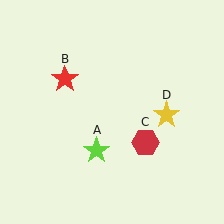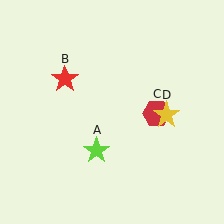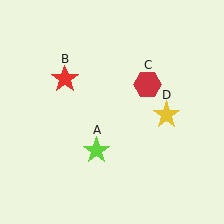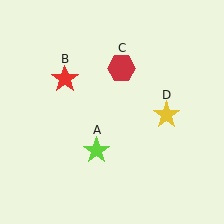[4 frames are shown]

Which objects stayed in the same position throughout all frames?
Lime star (object A) and red star (object B) and yellow star (object D) remained stationary.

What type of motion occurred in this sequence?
The red hexagon (object C) rotated counterclockwise around the center of the scene.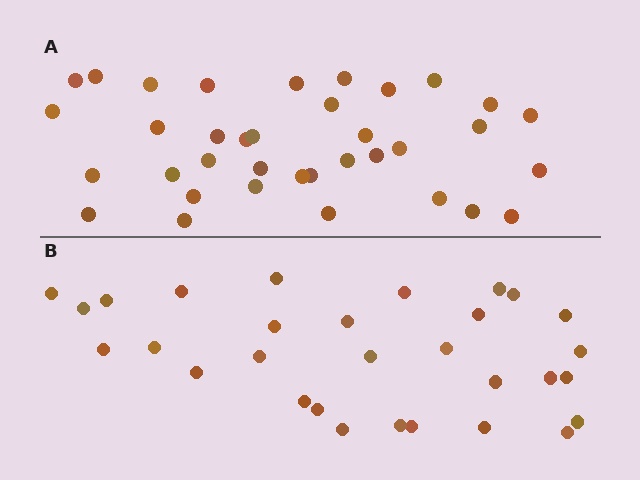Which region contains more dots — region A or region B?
Region A (the top region) has more dots.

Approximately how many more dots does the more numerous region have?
Region A has about 6 more dots than region B.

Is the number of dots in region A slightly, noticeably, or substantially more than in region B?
Region A has only slightly more — the two regions are fairly close. The ratio is roughly 1.2 to 1.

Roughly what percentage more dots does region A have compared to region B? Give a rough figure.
About 20% more.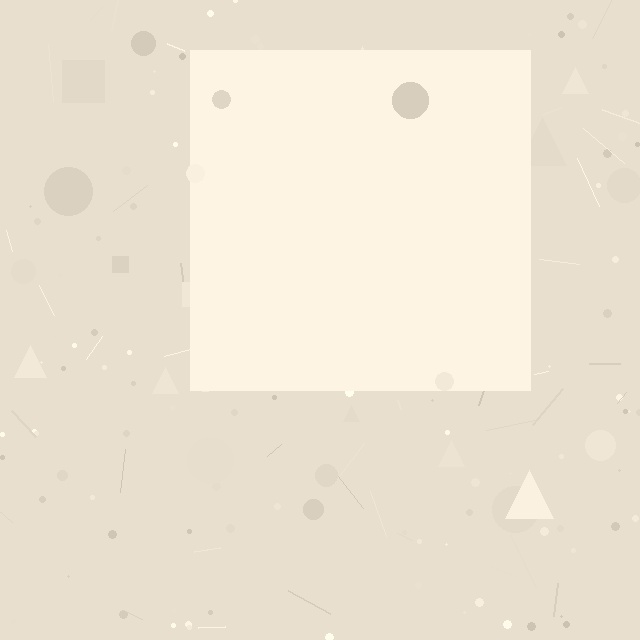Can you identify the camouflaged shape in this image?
The camouflaged shape is a square.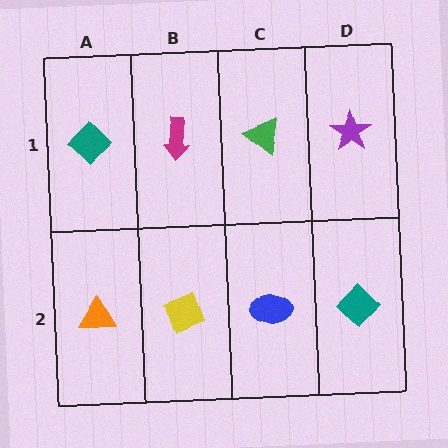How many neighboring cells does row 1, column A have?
2.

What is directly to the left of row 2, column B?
An orange triangle.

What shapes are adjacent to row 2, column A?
A teal diamond (row 1, column A), a yellow diamond (row 2, column B).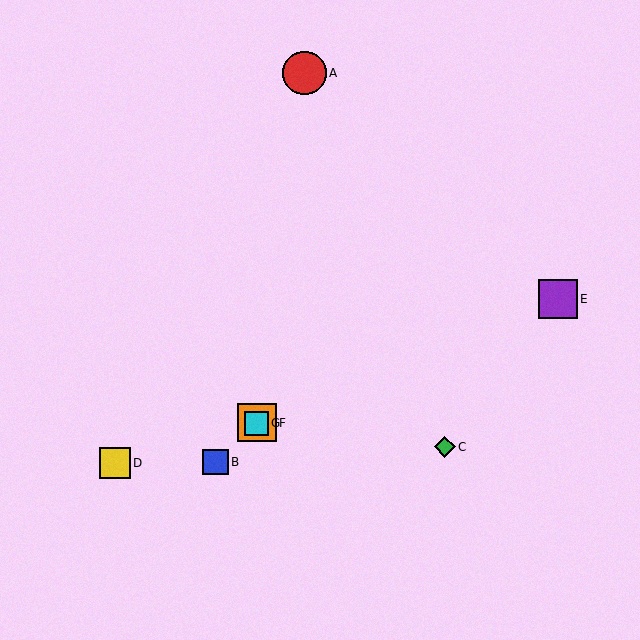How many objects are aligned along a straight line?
3 objects (B, F, G) are aligned along a straight line.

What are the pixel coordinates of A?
Object A is at (305, 73).